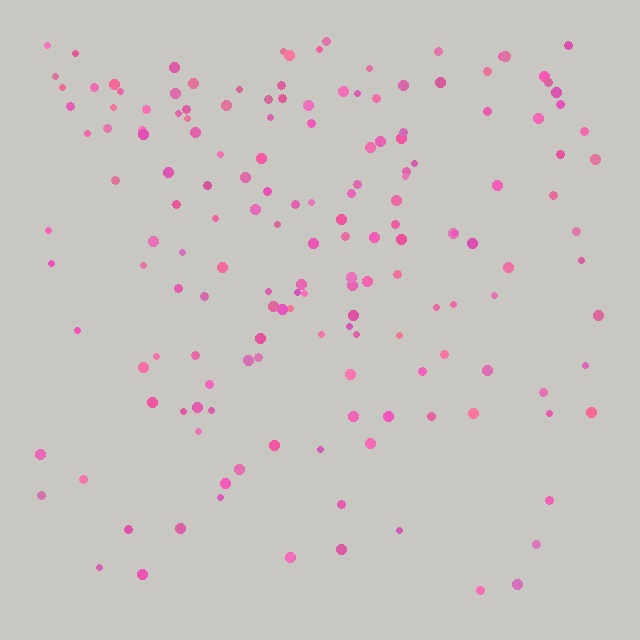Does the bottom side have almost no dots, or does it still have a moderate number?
Still a moderate number, just noticeably fewer than the top.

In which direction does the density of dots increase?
From bottom to top, with the top side densest.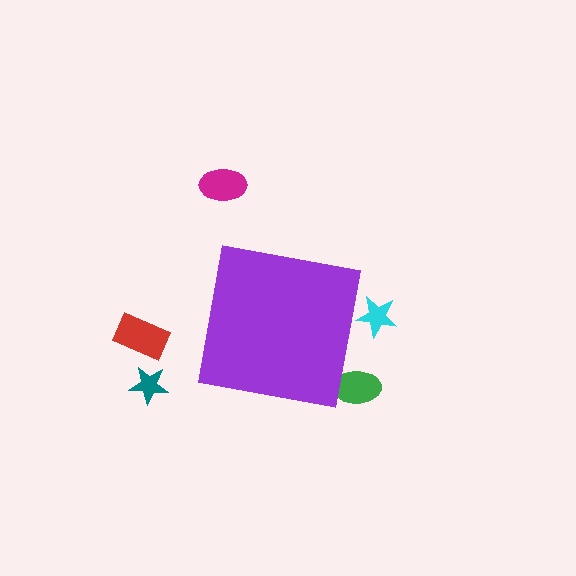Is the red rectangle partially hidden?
No, the red rectangle is fully visible.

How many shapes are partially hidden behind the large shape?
2 shapes are partially hidden.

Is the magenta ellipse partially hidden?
No, the magenta ellipse is fully visible.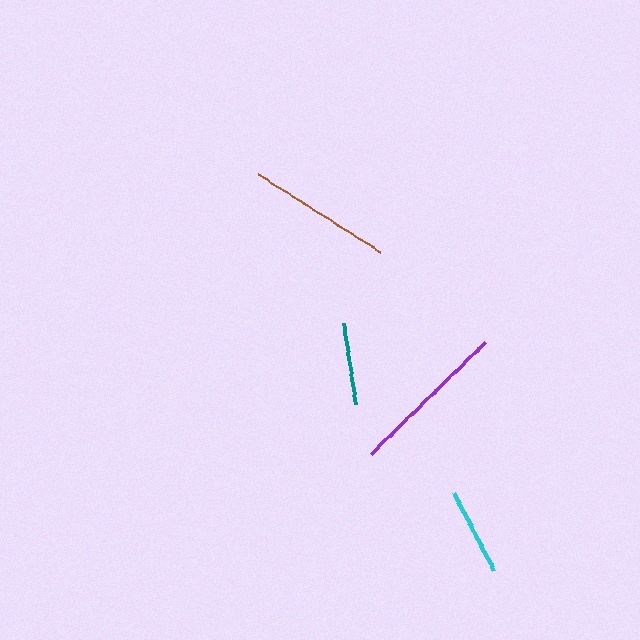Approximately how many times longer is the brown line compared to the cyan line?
The brown line is approximately 1.7 times the length of the cyan line.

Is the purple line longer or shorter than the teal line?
The purple line is longer than the teal line.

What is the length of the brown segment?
The brown segment is approximately 145 pixels long.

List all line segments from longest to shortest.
From longest to shortest: purple, brown, cyan, teal.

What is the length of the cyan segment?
The cyan segment is approximately 88 pixels long.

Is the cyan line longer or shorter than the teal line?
The cyan line is longer than the teal line.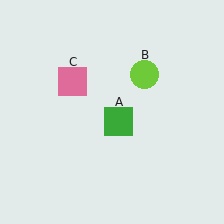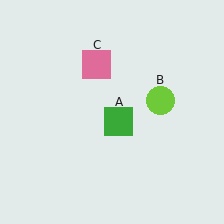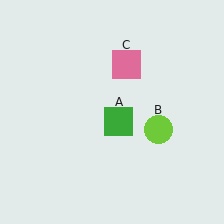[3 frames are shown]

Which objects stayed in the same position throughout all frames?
Green square (object A) remained stationary.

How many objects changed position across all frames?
2 objects changed position: lime circle (object B), pink square (object C).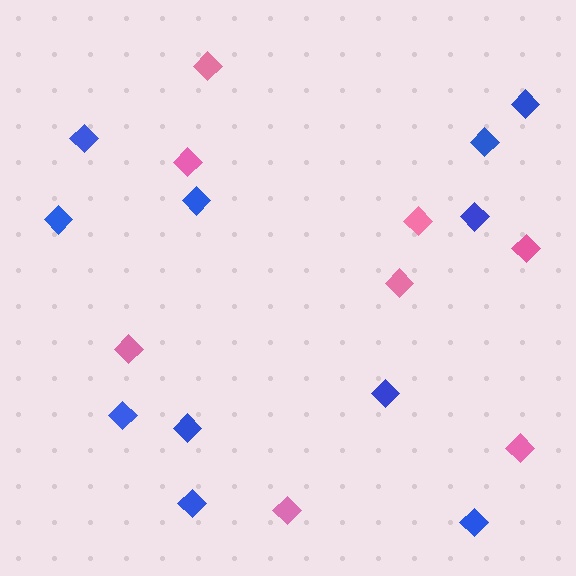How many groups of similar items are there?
There are 2 groups: one group of blue diamonds (11) and one group of pink diamonds (8).